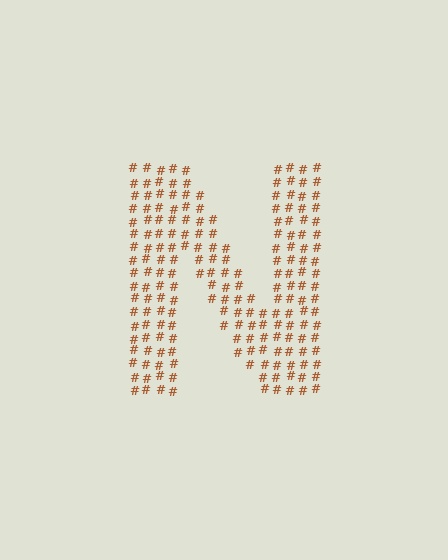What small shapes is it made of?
It is made of small hash symbols.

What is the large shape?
The large shape is the letter N.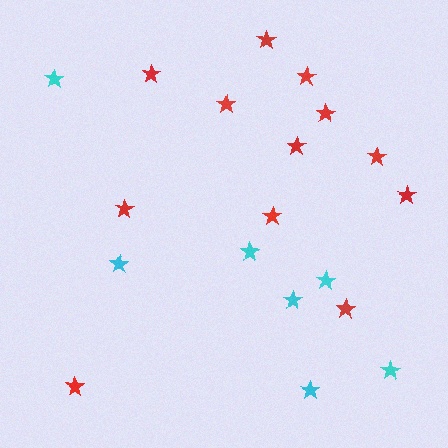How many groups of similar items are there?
There are 2 groups: one group of cyan stars (7) and one group of red stars (12).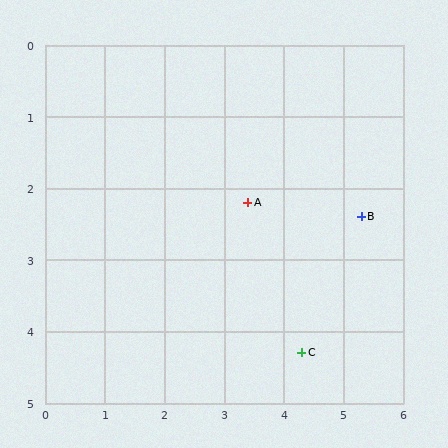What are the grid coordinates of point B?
Point B is at approximately (5.3, 2.4).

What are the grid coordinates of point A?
Point A is at approximately (3.4, 2.2).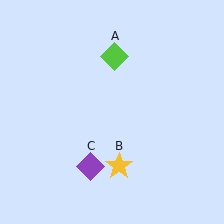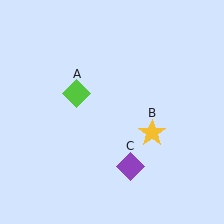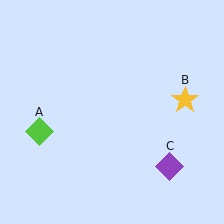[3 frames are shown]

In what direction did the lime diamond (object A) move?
The lime diamond (object A) moved down and to the left.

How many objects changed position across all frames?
3 objects changed position: lime diamond (object A), yellow star (object B), purple diamond (object C).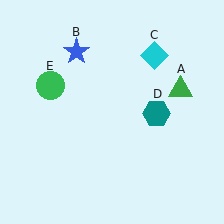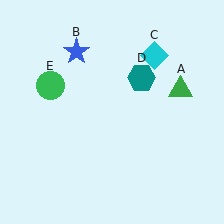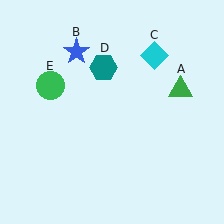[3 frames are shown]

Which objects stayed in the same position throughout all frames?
Green triangle (object A) and blue star (object B) and cyan diamond (object C) and green circle (object E) remained stationary.